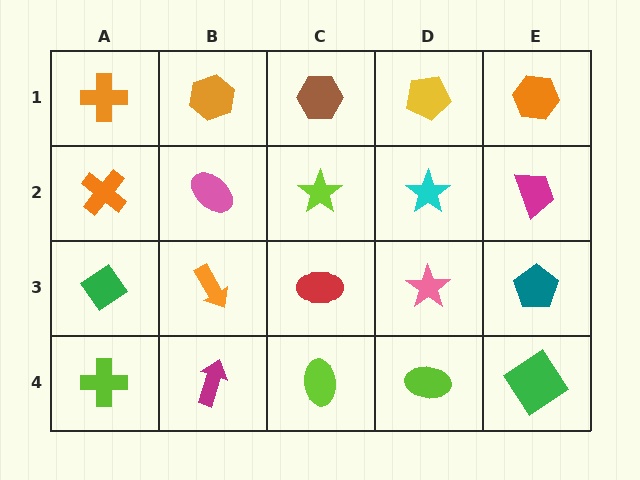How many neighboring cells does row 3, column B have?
4.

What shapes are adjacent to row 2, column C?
A brown hexagon (row 1, column C), a red ellipse (row 3, column C), a pink ellipse (row 2, column B), a cyan star (row 2, column D).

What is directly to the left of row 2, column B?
An orange cross.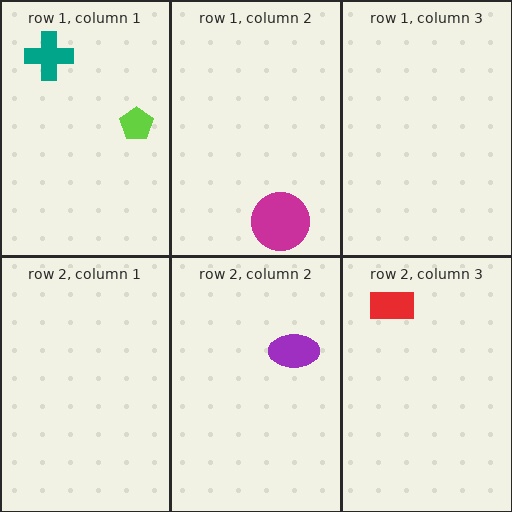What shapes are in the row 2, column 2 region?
The purple ellipse.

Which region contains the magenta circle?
The row 1, column 2 region.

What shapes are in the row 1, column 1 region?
The teal cross, the lime pentagon.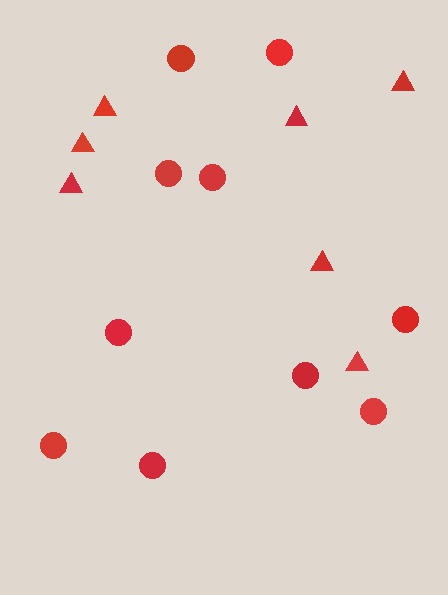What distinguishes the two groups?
There are 2 groups: one group of triangles (7) and one group of circles (10).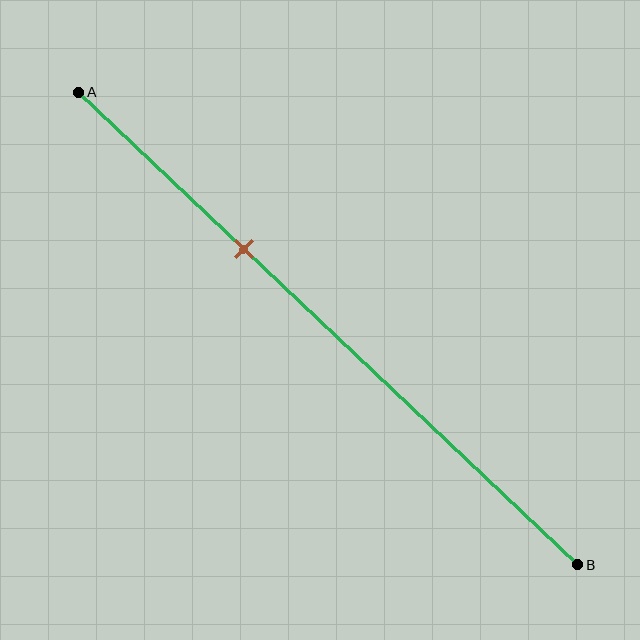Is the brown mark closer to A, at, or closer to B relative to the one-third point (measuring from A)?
The brown mark is approximately at the one-third point of segment AB.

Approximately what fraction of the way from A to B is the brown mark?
The brown mark is approximately 35% of the way from A to B.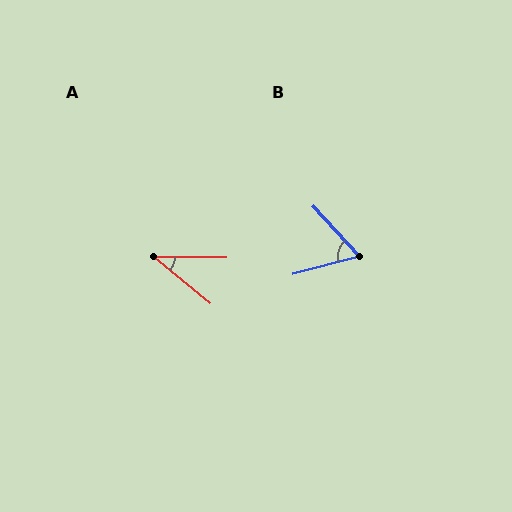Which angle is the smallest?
A, at approximately 39 degrees.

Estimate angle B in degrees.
Approximately 61 degrees.